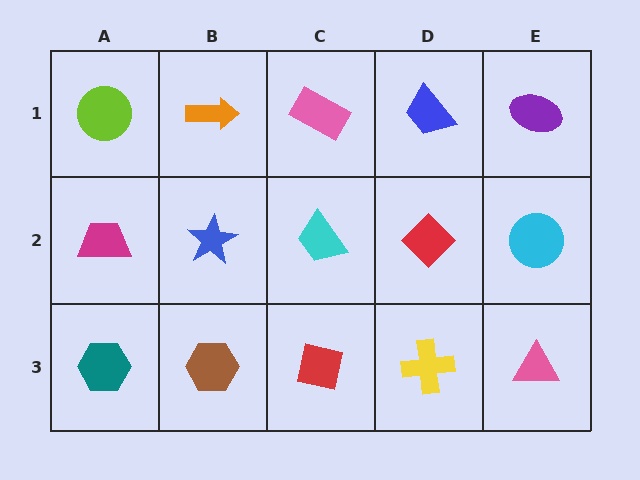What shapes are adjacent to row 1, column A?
A magenta trapezoid (row 2, column A), an orange arrow (row 1, column B).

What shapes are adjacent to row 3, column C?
A cyan trapezoid (row 2, column C), a brown hexagon (row 3, column B), a yellow cross (row 3, column D).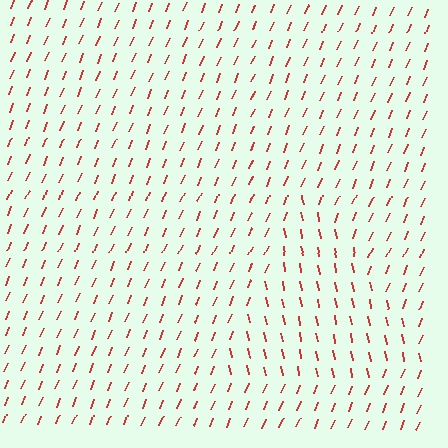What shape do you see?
I see a triangle.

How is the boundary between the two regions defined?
The boundary is defined purely by a change in line orientation (approximately 34 degrees difference). All lines are the same color and thickness.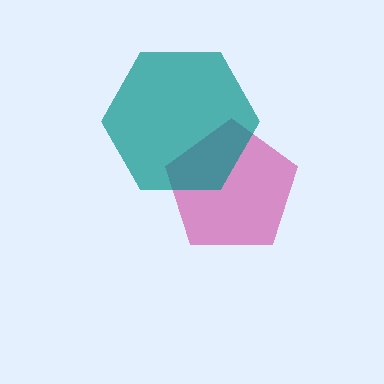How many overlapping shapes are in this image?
There are 2 overlapping shapes in the image.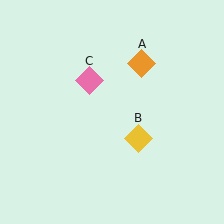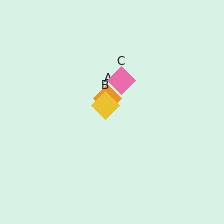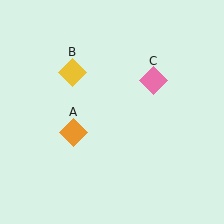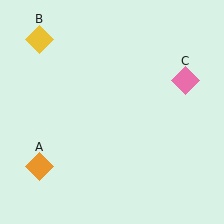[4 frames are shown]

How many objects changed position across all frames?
3 objects changed position: orange diamond (object A), yellow diamond (object B), pink diamond (object C).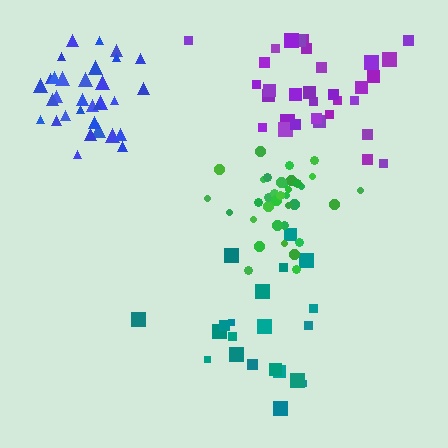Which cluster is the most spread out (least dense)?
Teal.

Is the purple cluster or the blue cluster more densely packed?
Blue.